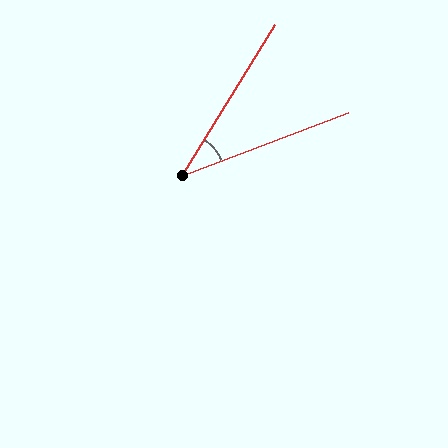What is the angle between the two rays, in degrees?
Approximately 37 degrees.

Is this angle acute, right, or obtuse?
It is acute.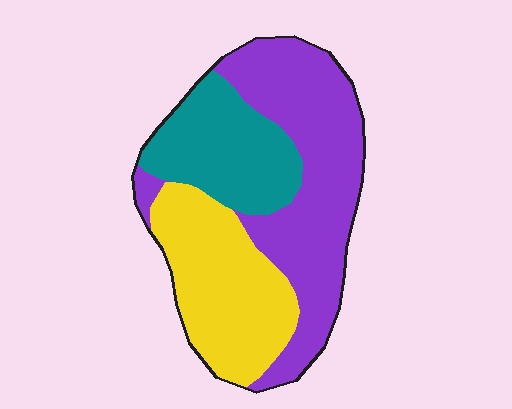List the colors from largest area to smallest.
From largest to smallest: purple, yellow, teal.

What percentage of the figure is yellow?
Yellow covers around 30% of the figure.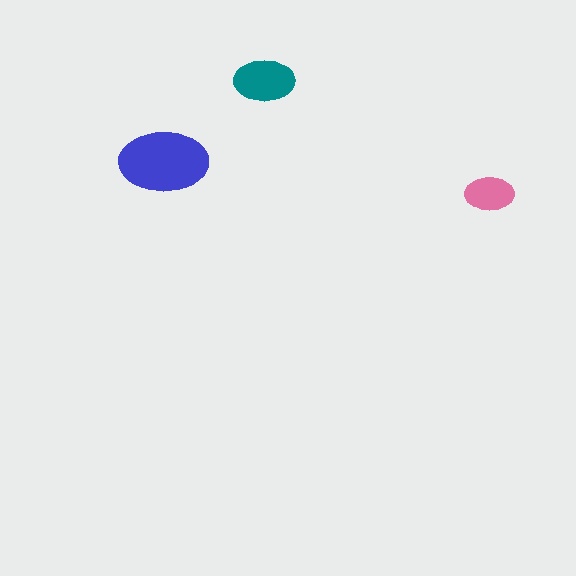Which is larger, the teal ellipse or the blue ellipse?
The blue one.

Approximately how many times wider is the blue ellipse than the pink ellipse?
About 2 times wider.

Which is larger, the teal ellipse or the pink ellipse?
The teal one.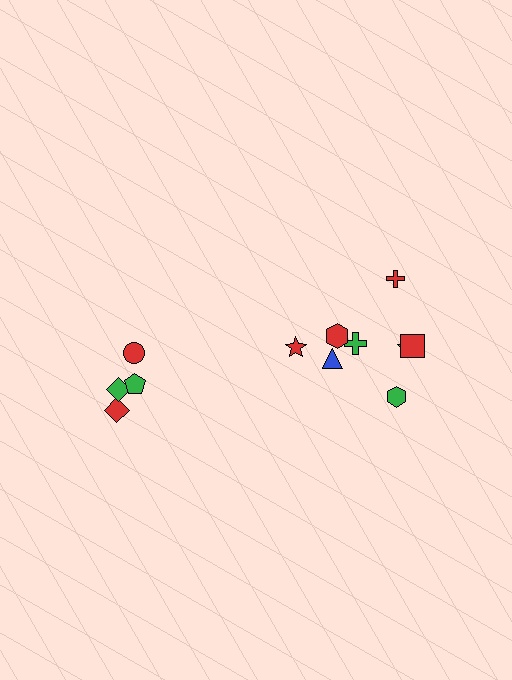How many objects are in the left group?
There are 4 objects.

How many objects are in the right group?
There are 8 objects.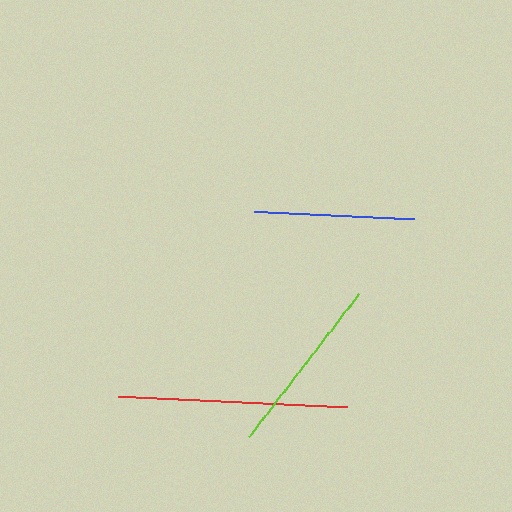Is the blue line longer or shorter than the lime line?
The lime line is longer than the blue line.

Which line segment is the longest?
The red line is the longest at approximately 229 pixels.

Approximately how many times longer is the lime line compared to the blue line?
The lime line is approximately 1.1 times the length of the blue line.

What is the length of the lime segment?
The lime segment is approximately 180 pixels long.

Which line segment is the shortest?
The blue line is the shortest at approximately 160 pixels.